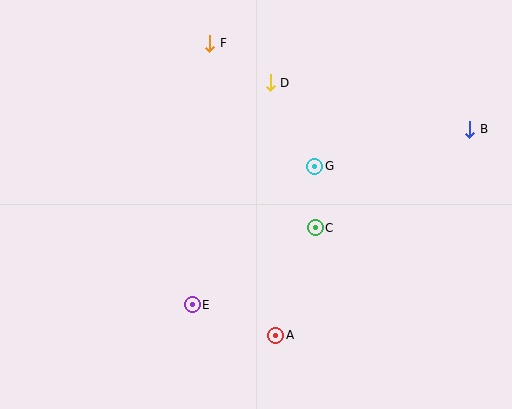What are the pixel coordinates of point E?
Point E is at (192, 305).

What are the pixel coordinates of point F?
Point F is at (210, 43).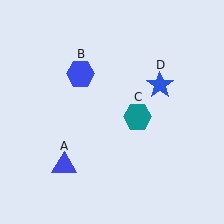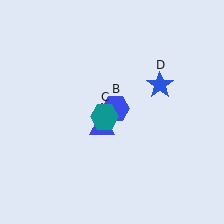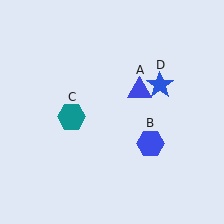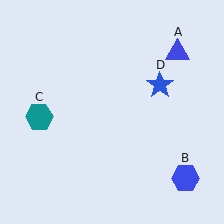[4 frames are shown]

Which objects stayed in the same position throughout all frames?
Blue star (object D) remained stationary.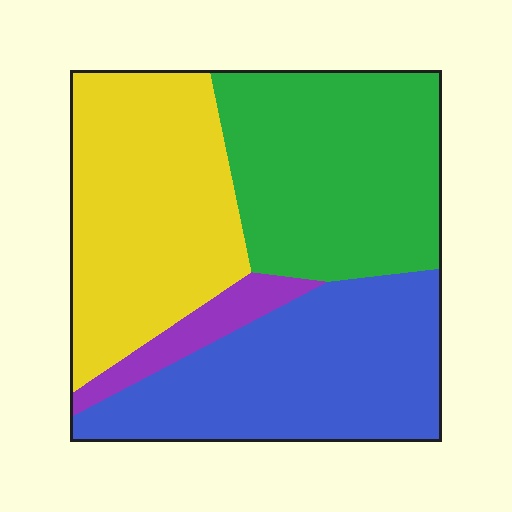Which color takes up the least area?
Purple, at roughly 5%.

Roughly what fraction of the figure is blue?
Blue takes up about one third (1/3) of the figure.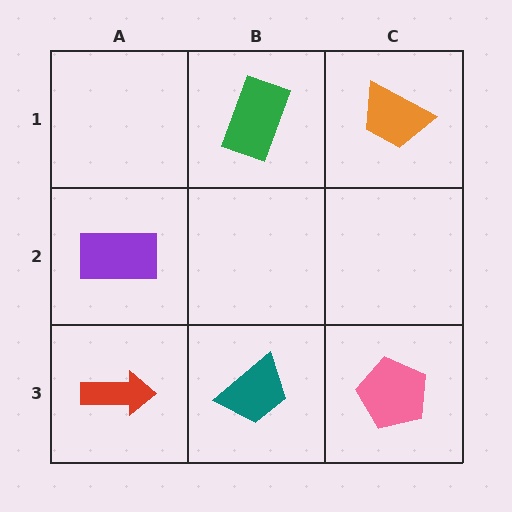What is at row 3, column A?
A red arrow.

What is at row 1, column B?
A green rectangle.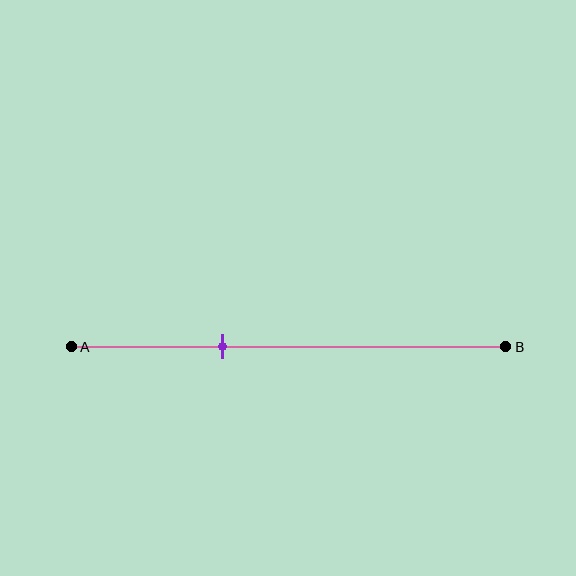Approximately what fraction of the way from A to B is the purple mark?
The purple mark is approximately 35% of the way from A to B.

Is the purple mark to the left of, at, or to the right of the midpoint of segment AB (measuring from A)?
The purple mark is to the left of the midpoint of segment AB.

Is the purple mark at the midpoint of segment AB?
No, the mark is at about 35% from A, not at the 50% midpoint.